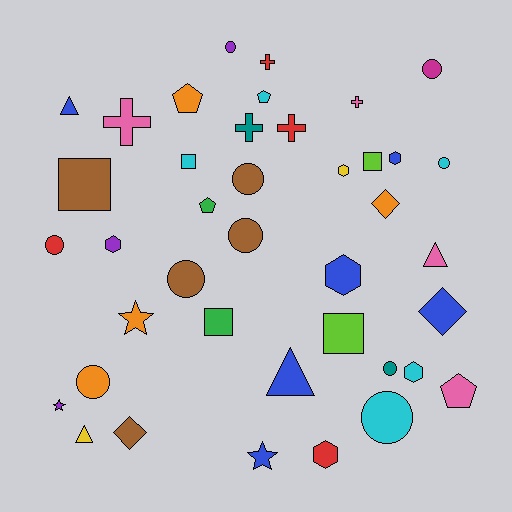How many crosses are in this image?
There are 5 crosses.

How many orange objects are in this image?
There are 4 orange objects.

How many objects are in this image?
There are 40 objects.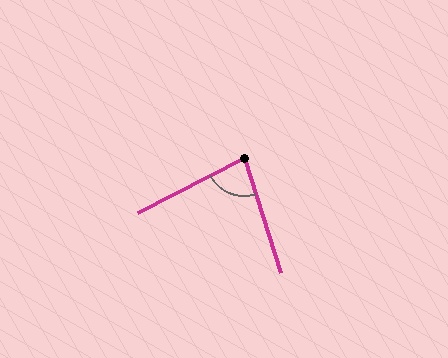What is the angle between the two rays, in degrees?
Approximately 80 degrees.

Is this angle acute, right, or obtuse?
It is acute.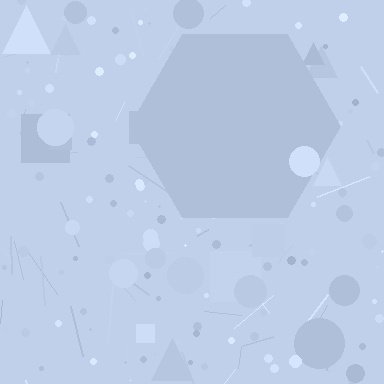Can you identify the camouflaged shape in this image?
The camouflaged shape is a hexagon.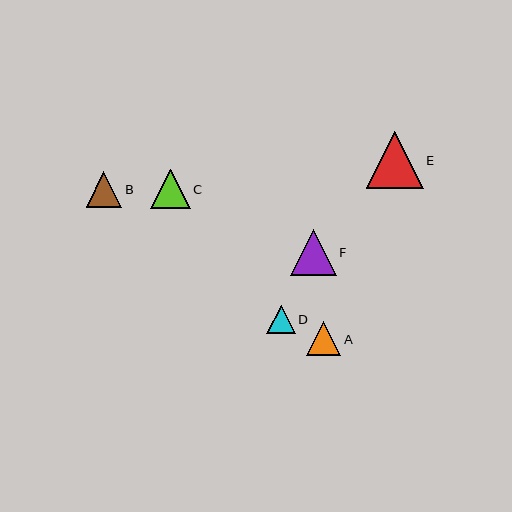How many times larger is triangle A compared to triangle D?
Triangle A is approximately 1.2 times the size of triangle D.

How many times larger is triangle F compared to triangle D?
Triangle F is approximately 1.6 times the size of triangle D.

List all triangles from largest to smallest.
From largest to smallest: E, F, C, B, A, D.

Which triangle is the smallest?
Triangle D is the smallest with a size of approximately 28 pixels.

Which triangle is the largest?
Triangle E is the largest with a size of approximately 57 pixels.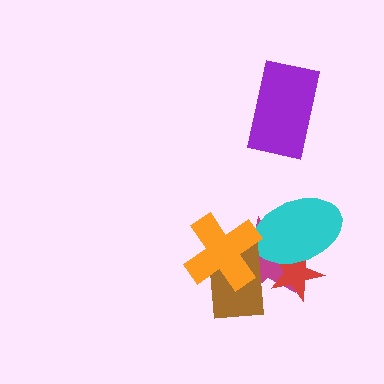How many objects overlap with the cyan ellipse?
3 objects overlap with the cyan ellipse.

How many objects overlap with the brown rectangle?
4 objects overlap with the brown rectangle.